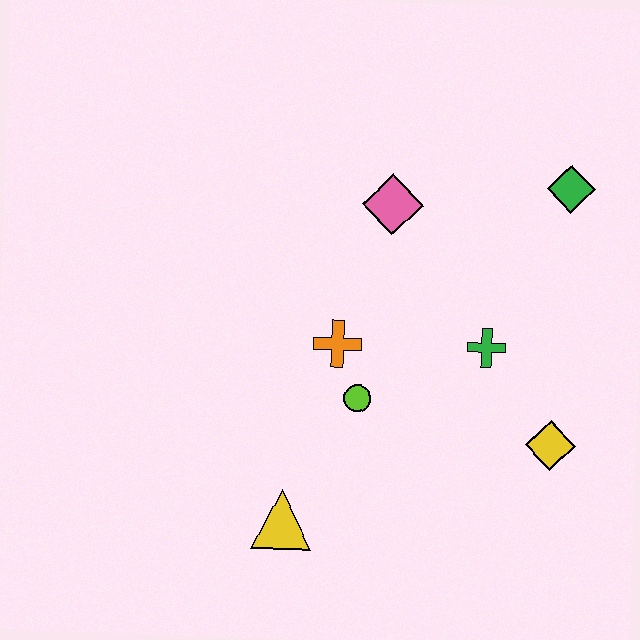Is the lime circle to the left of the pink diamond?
Yes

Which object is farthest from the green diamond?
The yellow triangle is farthest from the green diamond.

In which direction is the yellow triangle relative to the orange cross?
The yellow triangle is below the orange cross.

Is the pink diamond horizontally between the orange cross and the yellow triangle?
No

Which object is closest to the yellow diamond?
The green cross is closest to the yellow diamond.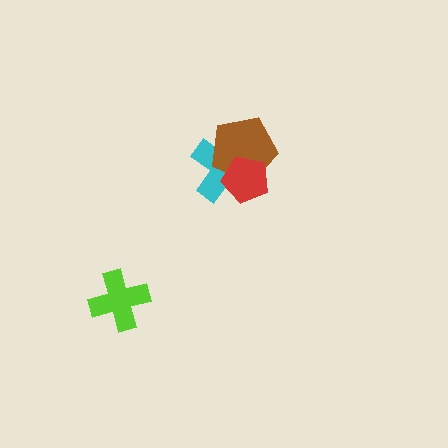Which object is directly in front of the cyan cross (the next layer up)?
The brown pentagon is directly in front of the cyan cross.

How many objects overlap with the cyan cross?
2 objects overlap with the cyan cross.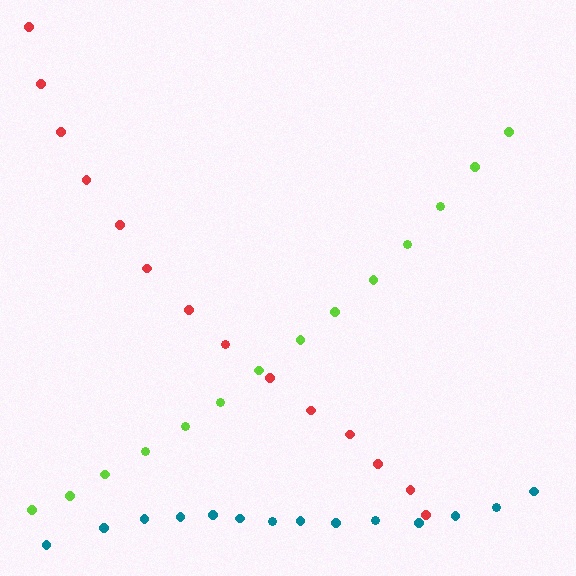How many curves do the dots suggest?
There are 3 distinct paths.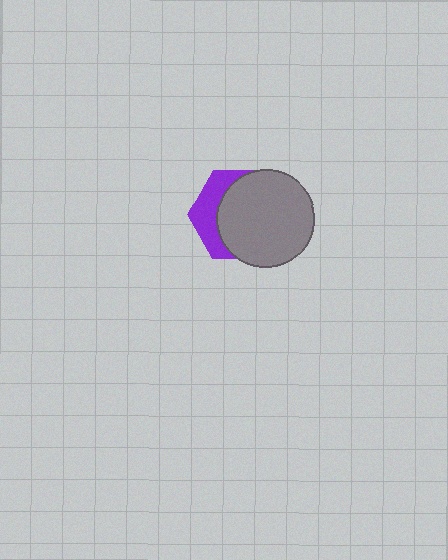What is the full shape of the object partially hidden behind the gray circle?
The partially hidden object is a purple hexagon.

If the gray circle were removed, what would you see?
You would see the complete purple hexagon.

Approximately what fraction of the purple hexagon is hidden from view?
Roughly 68% of the purple hexagon is hidden behind the gray circle.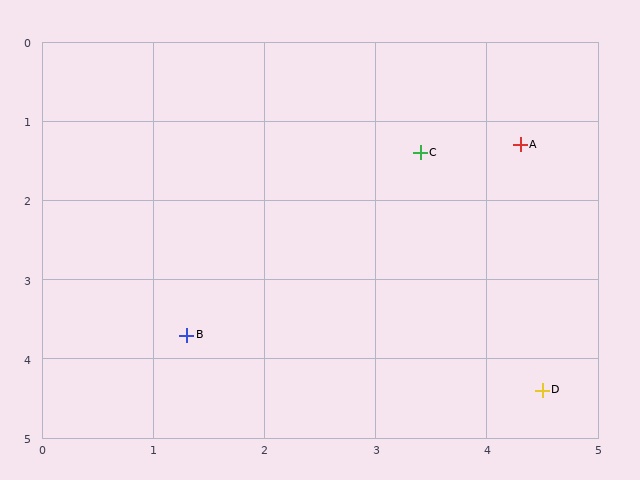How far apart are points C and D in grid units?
Points C and D are about 3.2 grid units apart.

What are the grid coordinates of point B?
Point B is at approximately (1.3, 3.7).